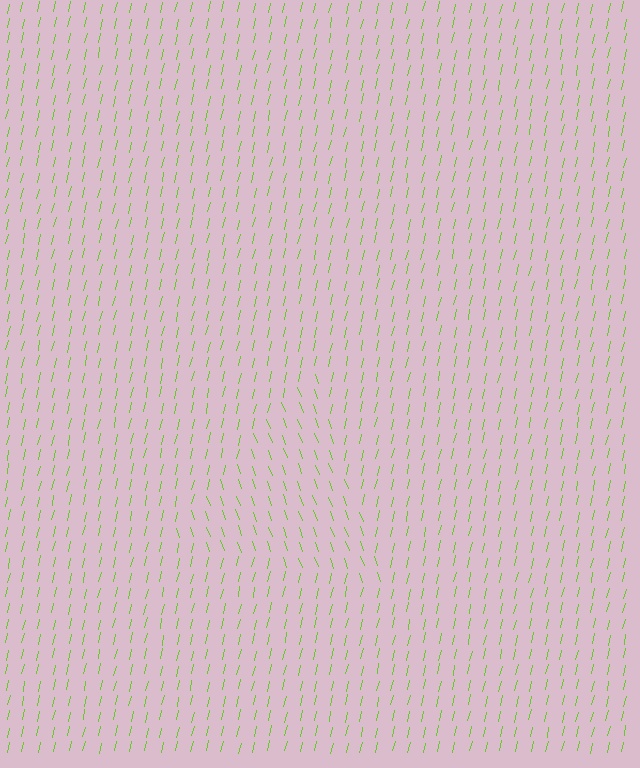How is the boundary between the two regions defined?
The boundary is defined purely by a change in line orientation (approximately 33 degrees difference). All lines are the same color and thickness.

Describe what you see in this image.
The image is filled with small lime line segments. A triangle region in the image has lines oriented differently from the surrounding lines, creating a visible texture boundary.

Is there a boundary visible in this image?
Yes, there is a texture boundary formed by a change in line orientation.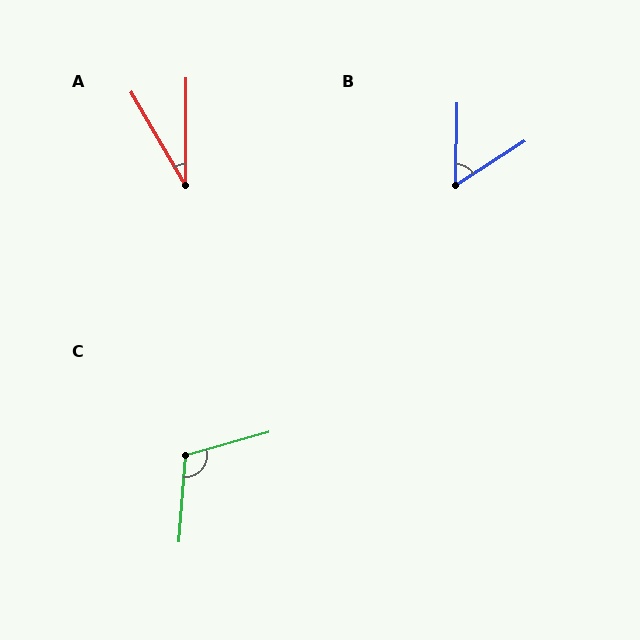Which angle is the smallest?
A, at approximately 31 degrees.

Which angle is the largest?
C, at approximately 110 degrees.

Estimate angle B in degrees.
Approximately 56 degrees.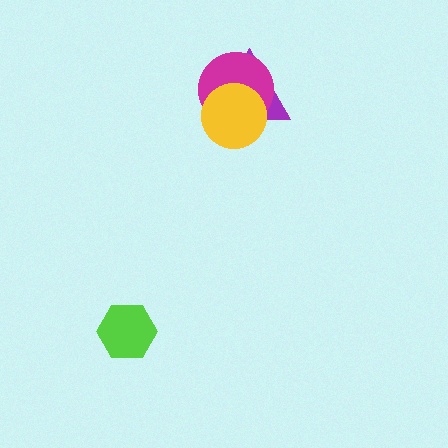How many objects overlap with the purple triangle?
2 objects overlap with the purple triangle.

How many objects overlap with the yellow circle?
2 objects overlap with the yellow circle.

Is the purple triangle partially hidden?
Yes, it is partially covered by another shape.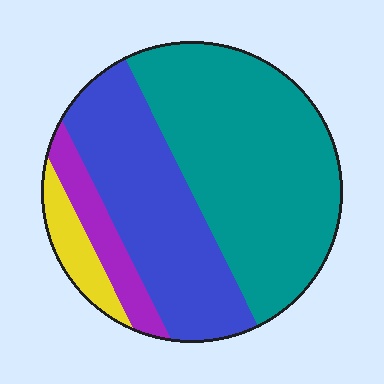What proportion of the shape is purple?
Purple covers around 10% of the shape.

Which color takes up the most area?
Teal, at roughly 50%.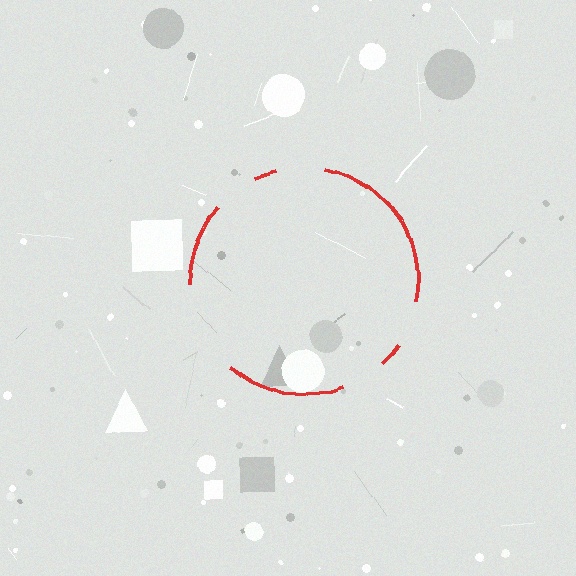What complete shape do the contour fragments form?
The contour fragments form a circle.